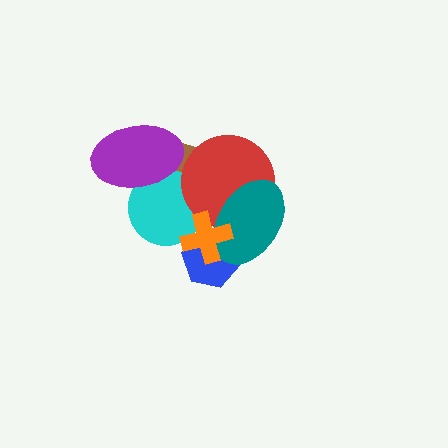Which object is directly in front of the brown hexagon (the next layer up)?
The cyan circle is directly in front of the brown hexagon.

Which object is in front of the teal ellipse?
The orange cross is in front of the teal ellipse.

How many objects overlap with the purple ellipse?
2 objects overlap with the purple ellipse.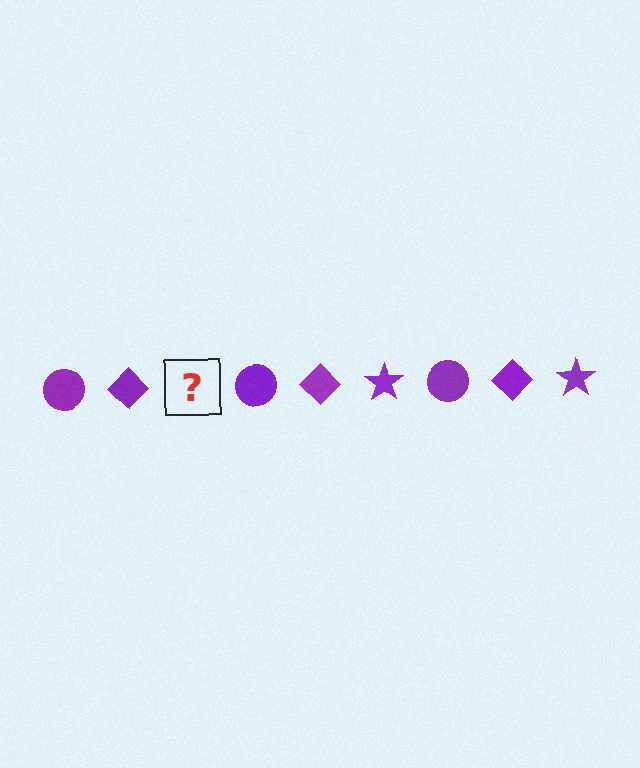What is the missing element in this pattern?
The missing element is a purple star.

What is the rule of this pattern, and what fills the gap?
The rule is that the pattern cycles through circle, diamond, star shapes in purple. The gap should be filled with a purple star.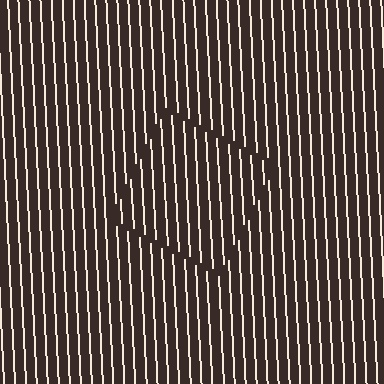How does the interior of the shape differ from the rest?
The interior of the shape contains the same grating, shifted by half a period — the contour is defined by the phase discontinuity where line-ends from the inner and outer gratings abut.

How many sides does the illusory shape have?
4 sides — the line-ends trace a square.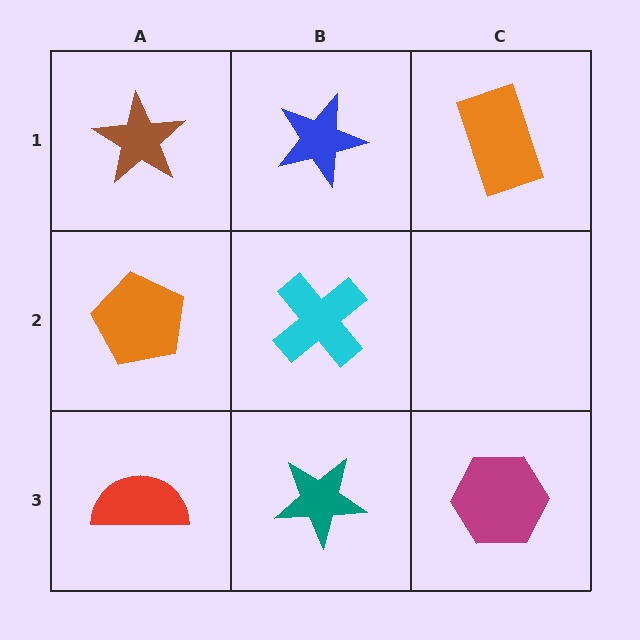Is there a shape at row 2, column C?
No, that cell is empty.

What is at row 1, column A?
A brown star.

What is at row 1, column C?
An orange rectangle.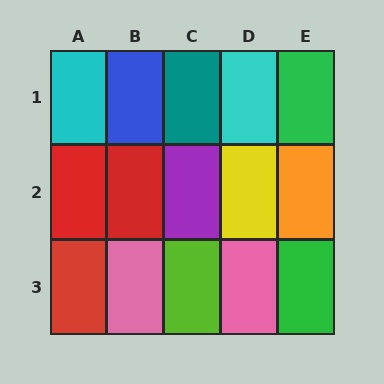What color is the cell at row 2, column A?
Red.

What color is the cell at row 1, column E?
Green.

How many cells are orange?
1 cell is orange.